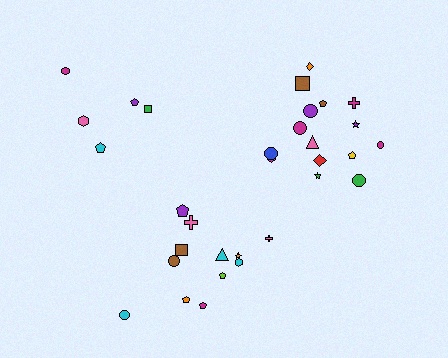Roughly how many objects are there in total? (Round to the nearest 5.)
Roughly 30 objects in total.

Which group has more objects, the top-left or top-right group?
The top-right group.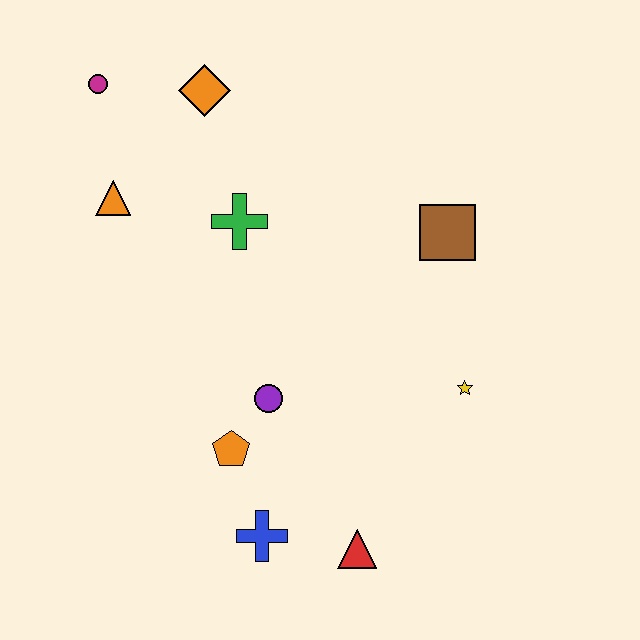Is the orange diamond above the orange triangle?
Yes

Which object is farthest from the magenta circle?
The red triangle is farthest from the magenta circle.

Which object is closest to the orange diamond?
The magenta circle is closest to the orange diamond.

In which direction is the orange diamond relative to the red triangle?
The orange diamond is above the red triangle.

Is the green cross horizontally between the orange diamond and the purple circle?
Yes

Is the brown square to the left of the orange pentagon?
No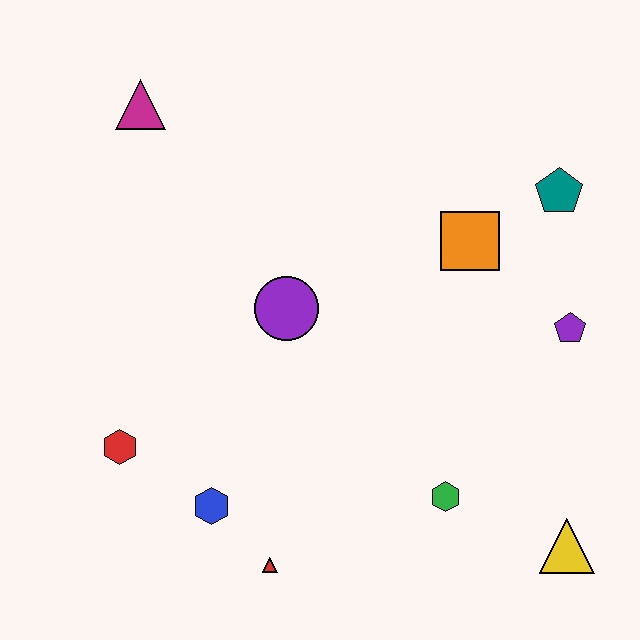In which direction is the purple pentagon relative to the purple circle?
The purple pentagon is to the right of the purple circle.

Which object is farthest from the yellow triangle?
The magenta triangle is farthest from the yellow triangle.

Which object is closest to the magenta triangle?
The purple circle is closest to the magenta triangle.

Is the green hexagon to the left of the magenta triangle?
No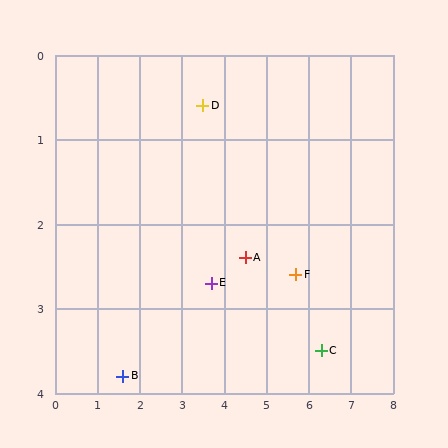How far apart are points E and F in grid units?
Points E and F are about 2.0 grid units apart.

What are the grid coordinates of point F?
Point F is at approximately (5.7, 2.6).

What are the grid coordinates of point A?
Point A is at approximately (4.5, 2.4).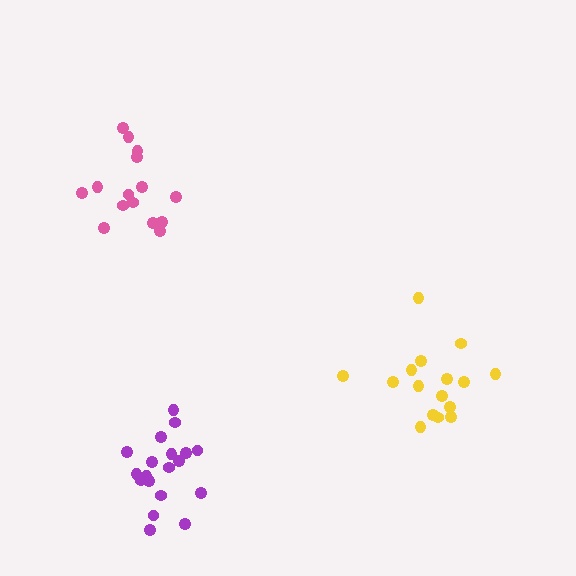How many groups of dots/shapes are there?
There are 3 groups.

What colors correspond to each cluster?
The clusters are colored: yellow, purple, pink.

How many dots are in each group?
Group 1: 16 dots, Group 2: 19 dots, Group 3: 15 dots (50 total).